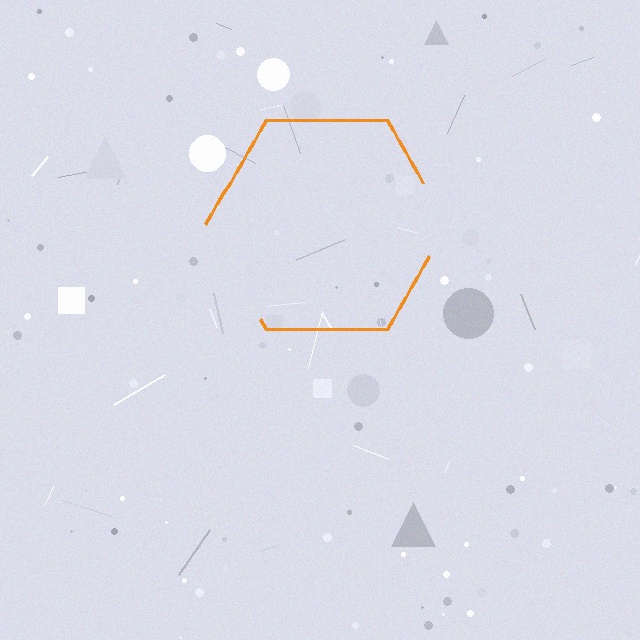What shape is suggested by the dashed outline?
The dashed outline suggests a hexagon.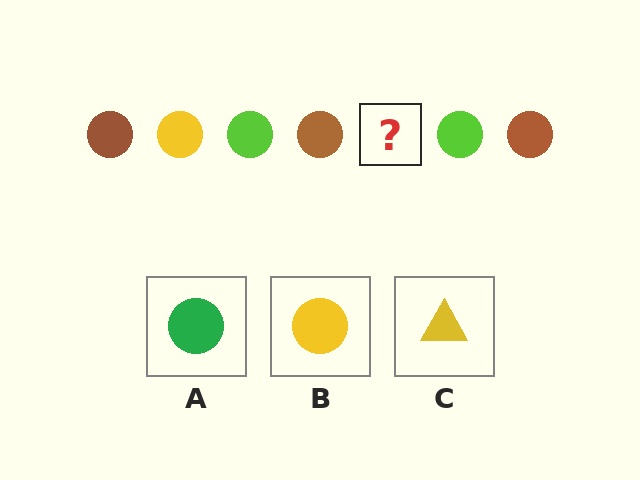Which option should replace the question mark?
Option B.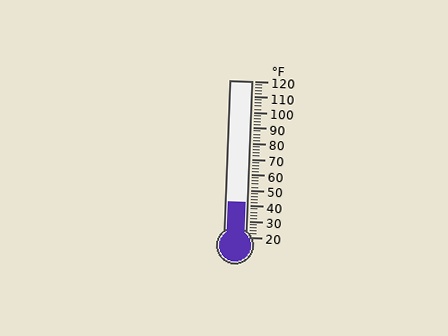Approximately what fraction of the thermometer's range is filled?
The thermometer is filled to approximately 20% of its range.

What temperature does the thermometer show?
The thermometer shows approximately 42°F.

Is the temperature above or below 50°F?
The temperature is below 50°F.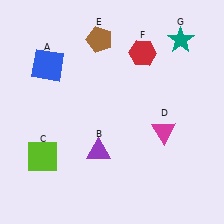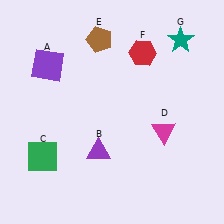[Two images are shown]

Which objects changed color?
A changed from blue to purple. C changed from lime to green.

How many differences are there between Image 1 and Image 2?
There are 2 differences between the two images.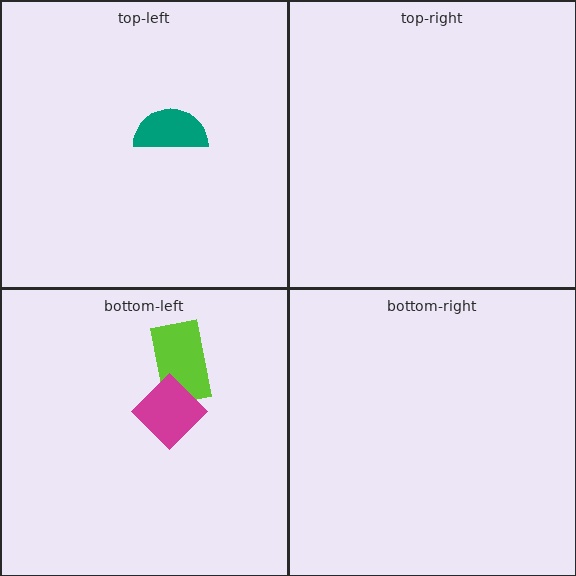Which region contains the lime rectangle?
The bottom-left region.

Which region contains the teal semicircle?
The top-left region.